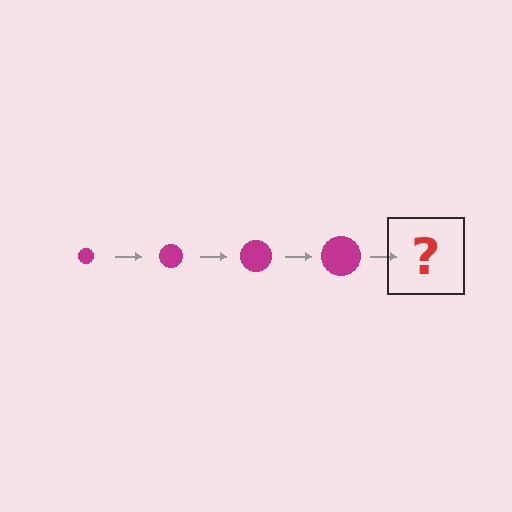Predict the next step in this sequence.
The next step is a magenta circle, larger than the previous one.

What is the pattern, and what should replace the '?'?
The pattern is that the circle gets progressively larger each step. The '?' should be a magenta circle, larger than the previous one.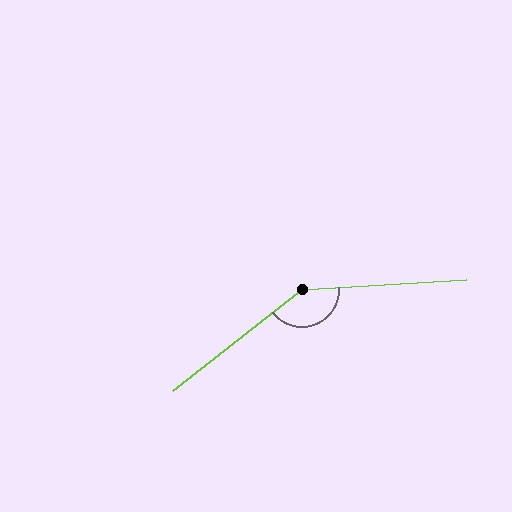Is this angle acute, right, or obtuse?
It is obtuse.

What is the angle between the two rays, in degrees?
Approximately 145 degrees.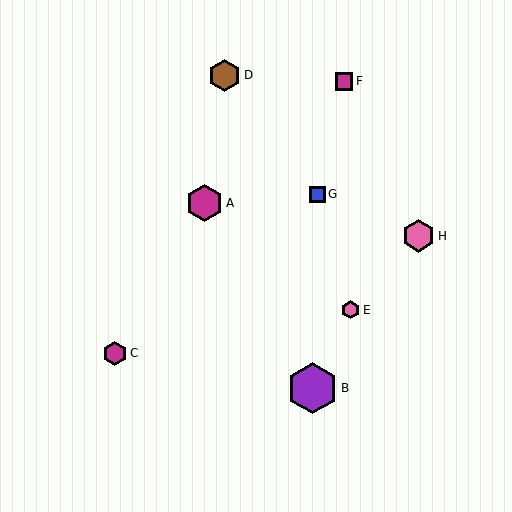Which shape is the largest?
The purple hexagon (labeled B) is the largest.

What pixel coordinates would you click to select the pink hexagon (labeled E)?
Click at (351, 310) to select the pink hexagon E.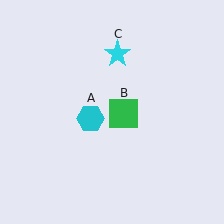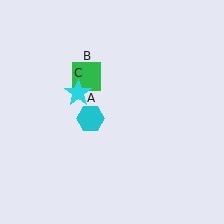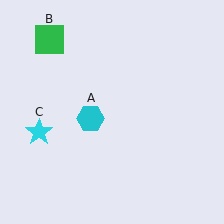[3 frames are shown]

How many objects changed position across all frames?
2 objects changed position: green square (object B), cyan star (object C).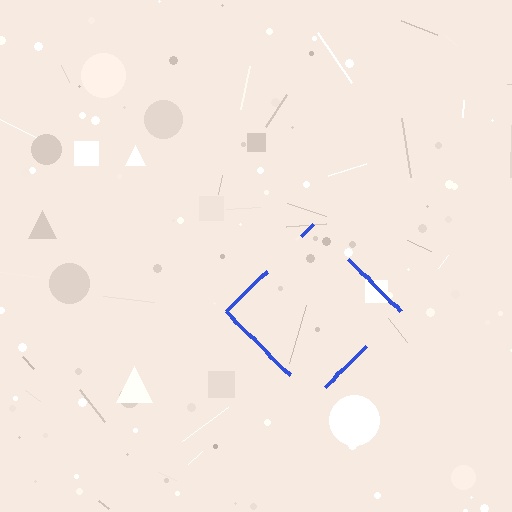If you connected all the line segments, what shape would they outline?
They would outline a diamond.